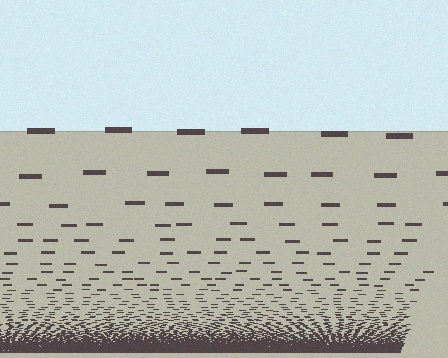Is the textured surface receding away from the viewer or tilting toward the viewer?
The surface appears to tilt toward the viewer. Texture elements get larger and sparser toward the top.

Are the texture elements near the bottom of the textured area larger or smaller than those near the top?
Smaller. The gradient is inverted — elements near the bottom are smaller and denser.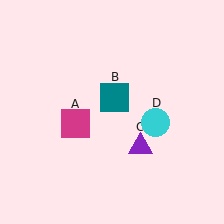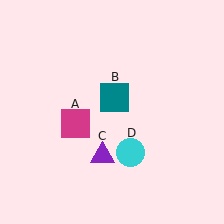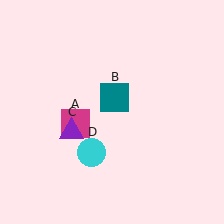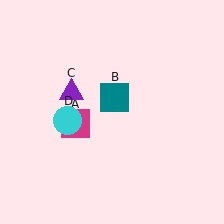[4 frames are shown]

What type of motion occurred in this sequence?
The purple triangle (object C), cyan circle (object D) rotated clockwise around the center of the scene.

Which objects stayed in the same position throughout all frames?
Magenta square (object A) and teal square (object B) remained stationary.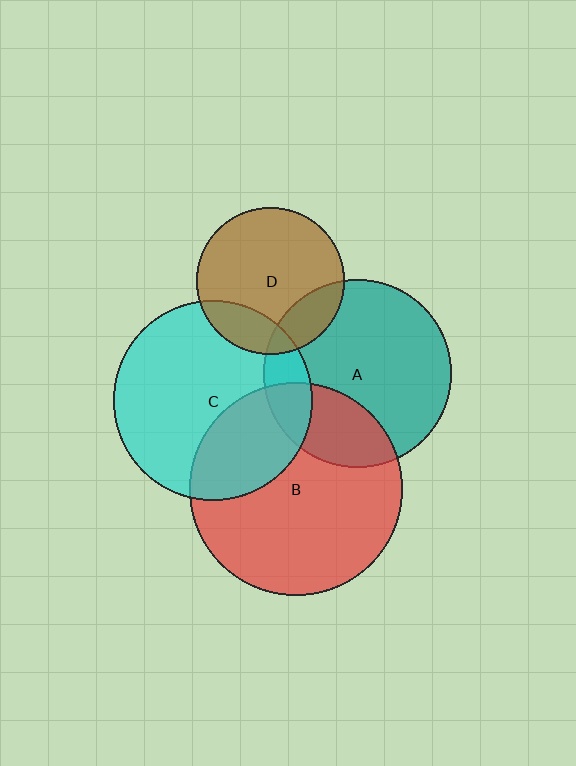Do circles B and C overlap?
Yes.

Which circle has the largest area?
Circle B (red).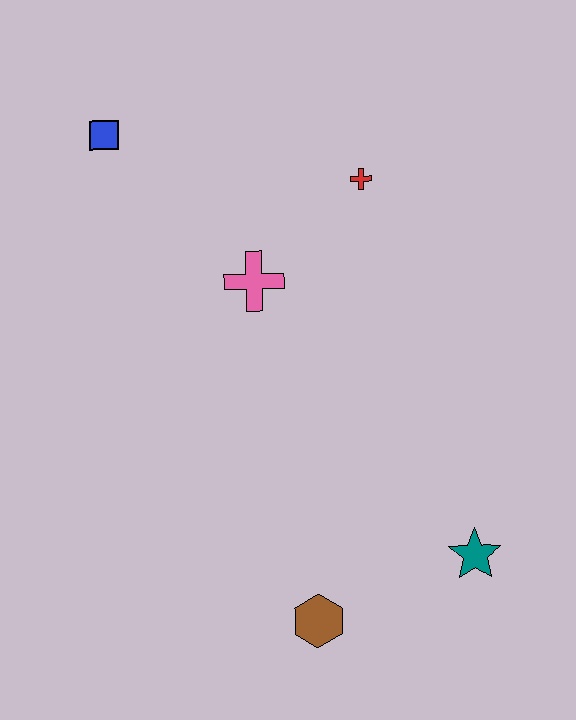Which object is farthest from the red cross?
The brown hexagon is farthest from the red cross.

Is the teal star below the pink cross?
Yes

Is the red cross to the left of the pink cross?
No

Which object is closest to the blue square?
The pink cross is closest to the blue square.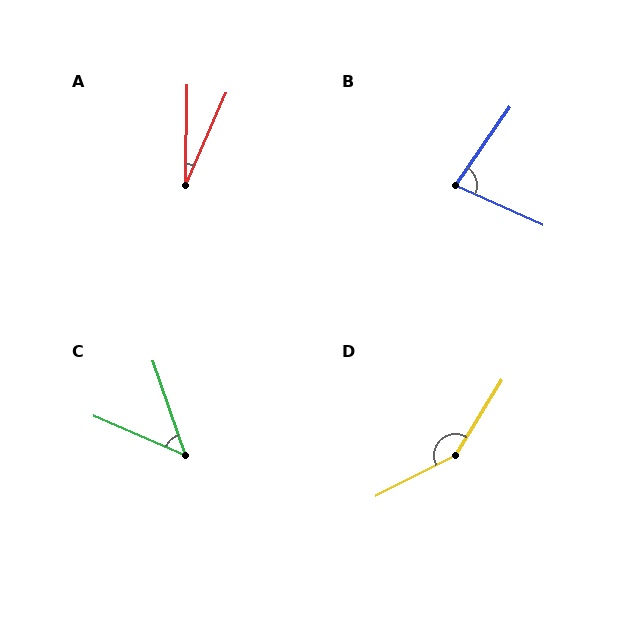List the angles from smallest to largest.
A (23°), C (47°), B (79°), D (148°).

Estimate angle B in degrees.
Approximately 79 degrees.